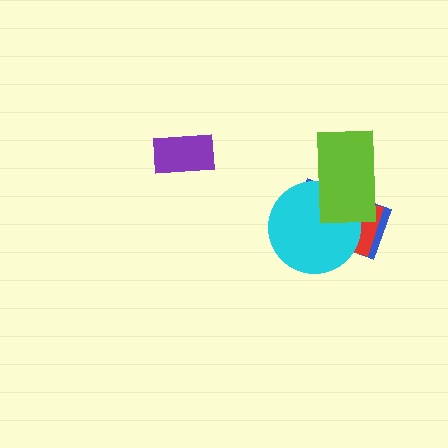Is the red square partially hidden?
Yes, it is partially covered by another shape.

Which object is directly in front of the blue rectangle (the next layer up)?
The red square is directly in front of the blue rectangle.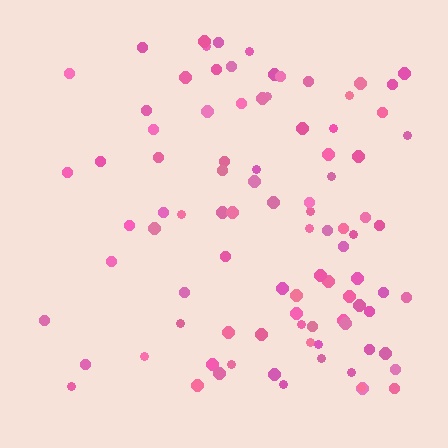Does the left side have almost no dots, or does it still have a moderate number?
Still a moderate number, just noticeably fewer than the right.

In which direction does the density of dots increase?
From left to right, with the right side densest.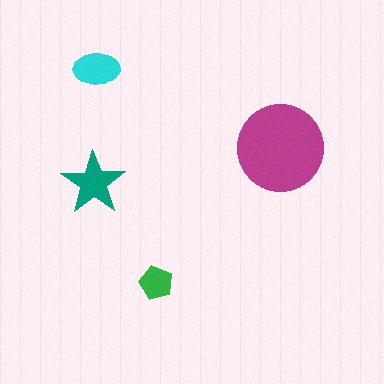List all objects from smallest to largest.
The green pentagon, the cyan ellipse, the teal star, the magenta circle.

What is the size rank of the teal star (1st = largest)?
2nd.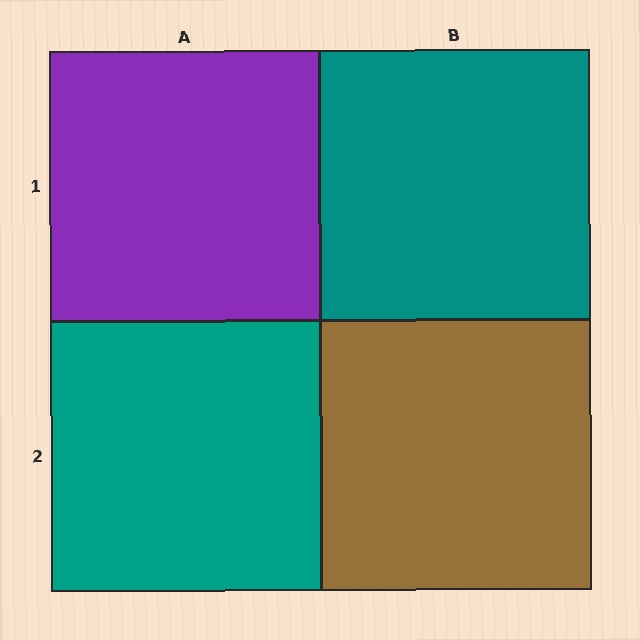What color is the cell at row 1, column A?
Purple.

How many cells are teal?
2 cells are teal.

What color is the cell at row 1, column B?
Teal.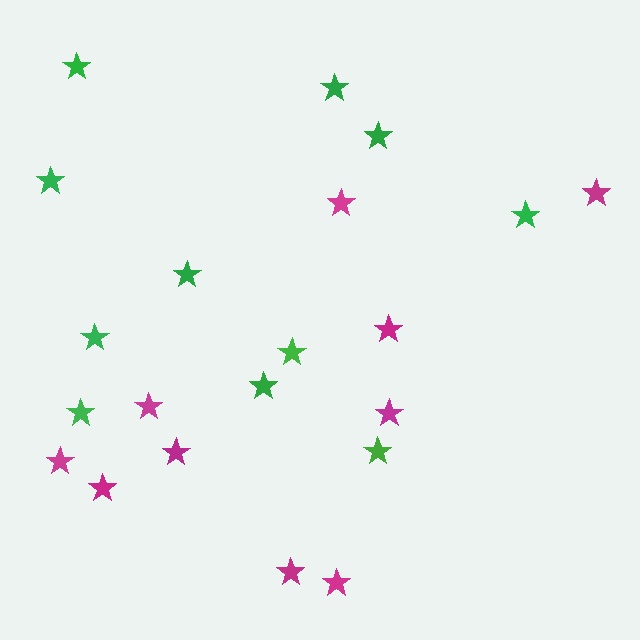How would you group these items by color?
There are 2 groups: one group of magenta stars (10) and one group of green stars (11).